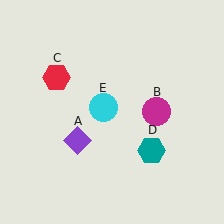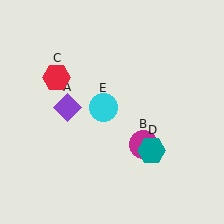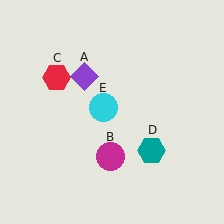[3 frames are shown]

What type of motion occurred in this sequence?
The purple diamond (object A), magenta circle (object B) rotated clockwise around the center of the scene.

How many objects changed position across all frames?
2 objects changed position: purple diamond (object A), magenta circle (object B).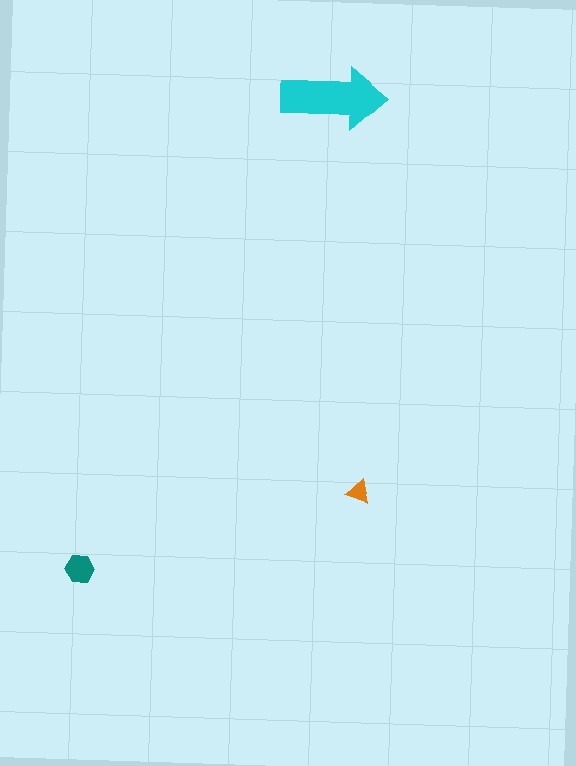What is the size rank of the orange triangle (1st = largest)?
3rd.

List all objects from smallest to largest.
The orange triangle, the teal hexagon, the cyan arrow.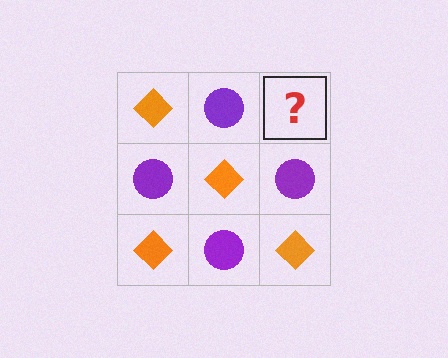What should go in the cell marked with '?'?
The missing cell should contain an orange diamond.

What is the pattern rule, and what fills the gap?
The rule is that it alternates orange diamond and purple circle in a checkerboard pattern. The gap should be filled with an orange diamond.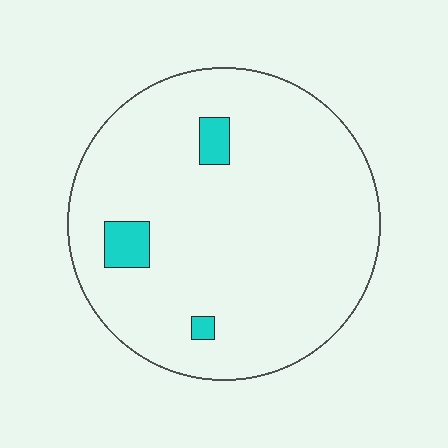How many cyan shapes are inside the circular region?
3.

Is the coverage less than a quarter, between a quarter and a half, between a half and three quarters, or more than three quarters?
Less than a quarter.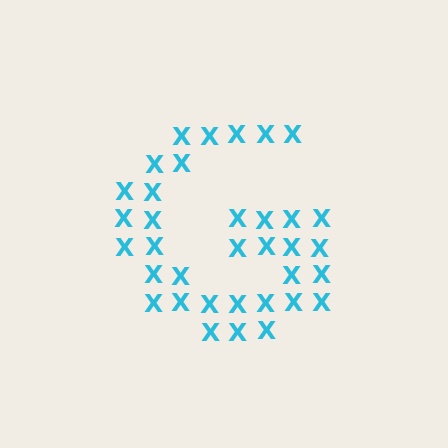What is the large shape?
The large shape is the letter G.